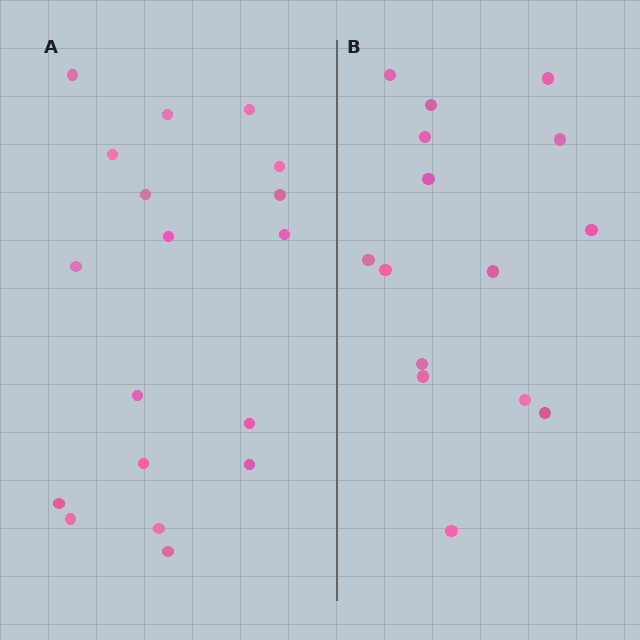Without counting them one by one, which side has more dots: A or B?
Region A (the left region) has more dots.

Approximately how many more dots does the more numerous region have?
Region A has just a few more — roughly 2 or 3 more dots than region B.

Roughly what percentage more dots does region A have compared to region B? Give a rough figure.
About 20% more.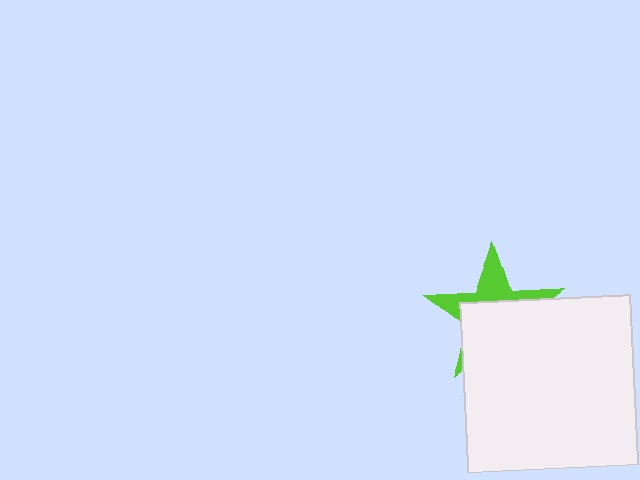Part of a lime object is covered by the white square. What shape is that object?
It is a star.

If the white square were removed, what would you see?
You would see the complete lime star.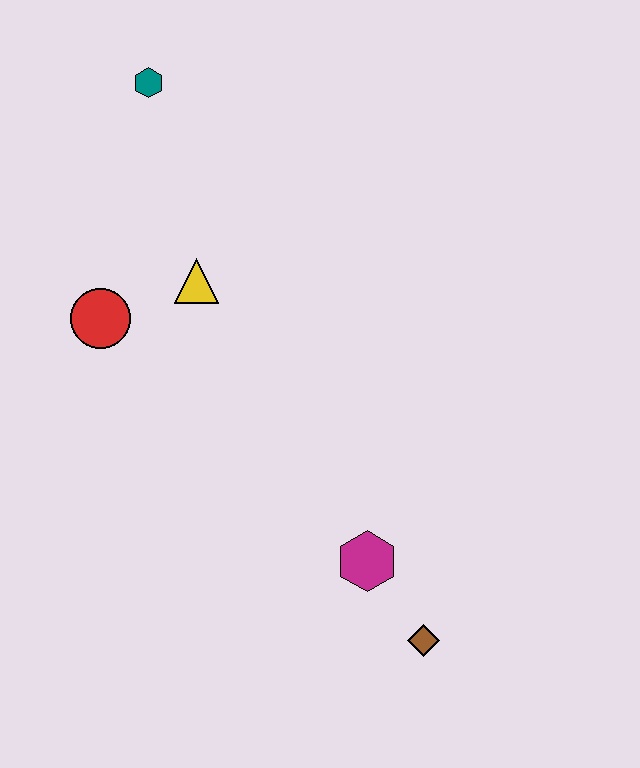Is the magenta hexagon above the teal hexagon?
No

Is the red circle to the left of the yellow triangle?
Yes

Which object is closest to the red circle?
The yellow triangle is closest to the red circle.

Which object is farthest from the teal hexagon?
The brown diamond is farthest from the teal hexagon.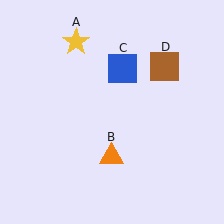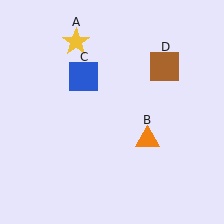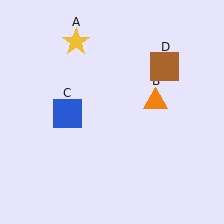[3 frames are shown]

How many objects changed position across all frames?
2 objects changed position: orange triangle (object B), blue square (object C).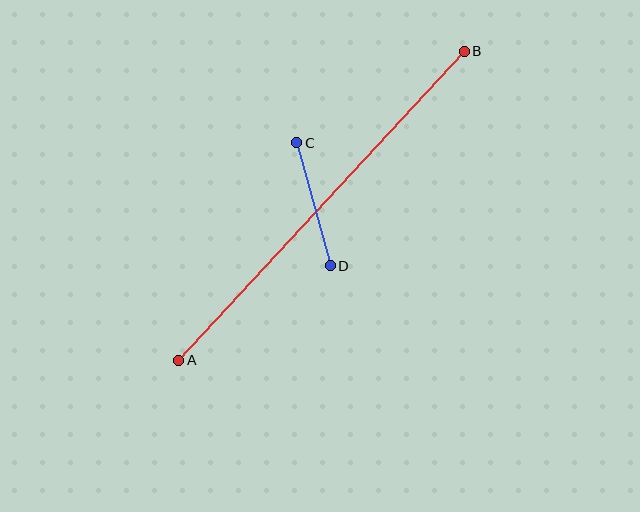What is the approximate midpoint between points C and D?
The midpoint is at approximately (314, 204) pixels.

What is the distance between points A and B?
The distance is approximately 420 pixels.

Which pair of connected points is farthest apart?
Points A and B are farthest apart.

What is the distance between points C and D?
The distance is approximately 128 pixels.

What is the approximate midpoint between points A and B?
The midpoint is at approximately (322, 206) pixels.